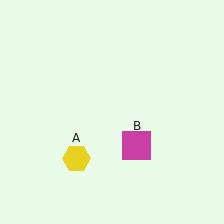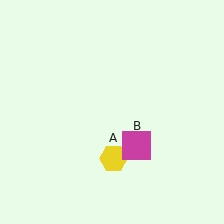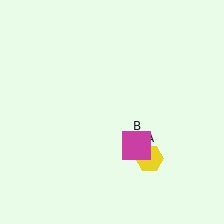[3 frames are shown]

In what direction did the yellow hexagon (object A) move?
The yellow hexagon (object A) moved right.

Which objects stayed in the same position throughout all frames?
Magenta square (object B) remained stationary.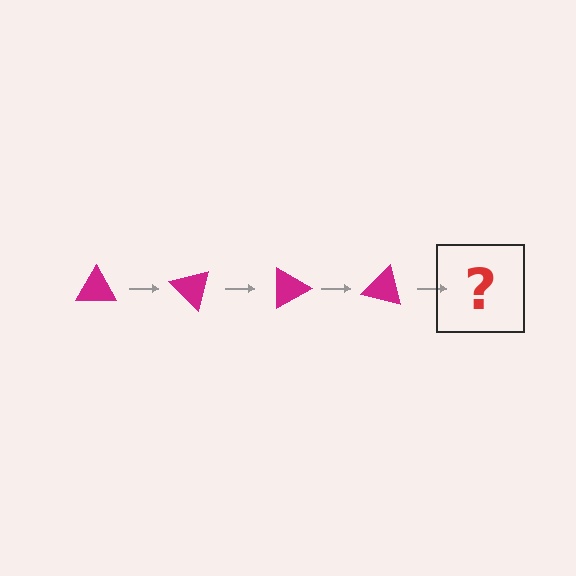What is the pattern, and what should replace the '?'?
The pattern is that the triangle rotates 45 degrees each step. The '?' should be a magenta triangle rotated 180 degrees.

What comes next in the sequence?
The next element should be a magenta triangle rotated 180 degrees.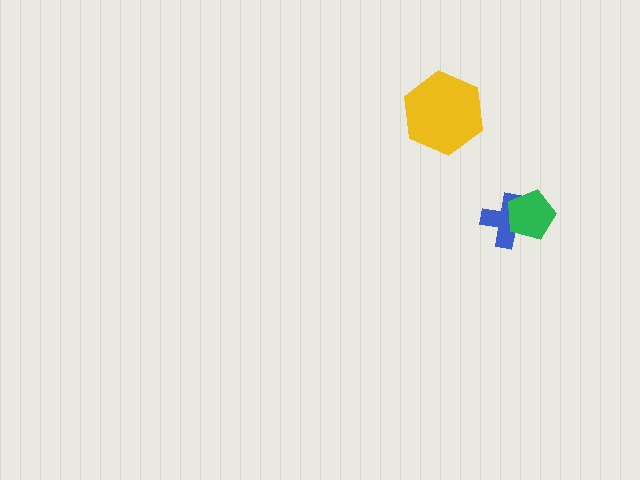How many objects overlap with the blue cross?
1 object overlaps with the blue cross.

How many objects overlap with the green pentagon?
1 object overlaps with the green pentagon.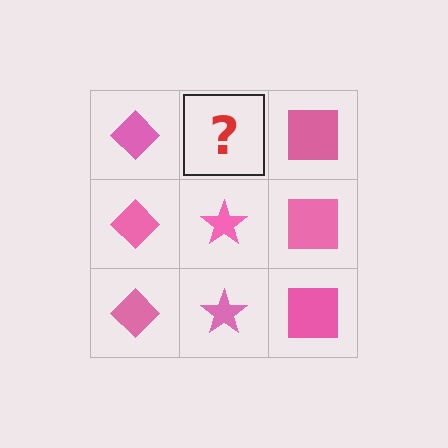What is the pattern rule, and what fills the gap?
The rule is that each column has a consistent shape. The gap should be filled with a pink star.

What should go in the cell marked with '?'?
The missing cell should contain a pink star.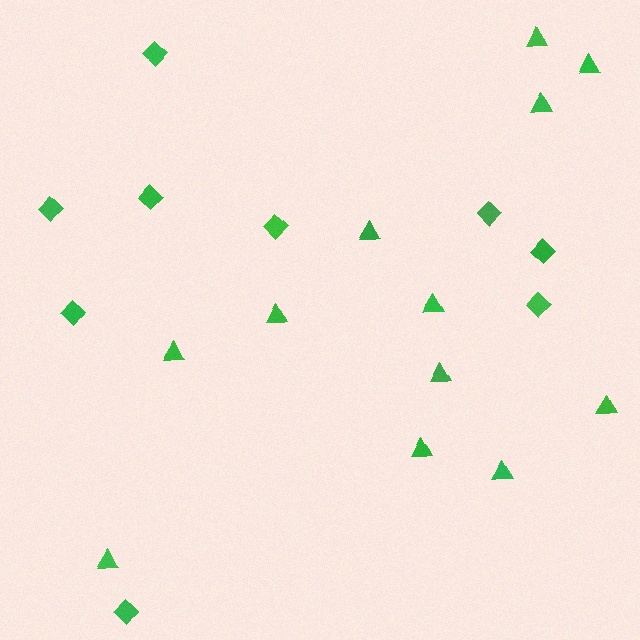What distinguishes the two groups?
There are 2 groups: one group of triangles (12) and one group of diamonds (9).